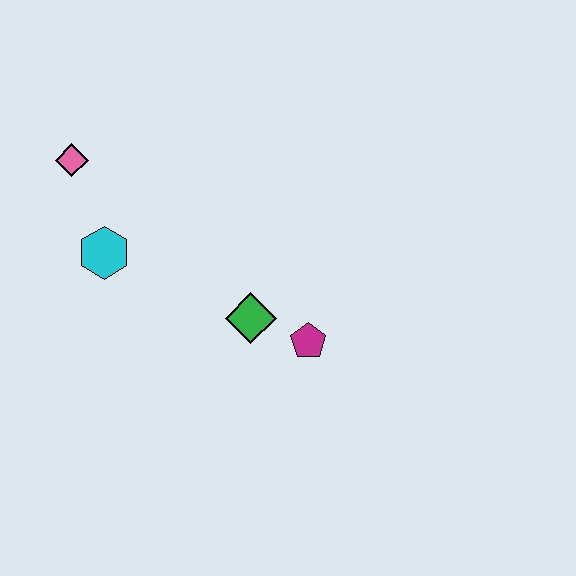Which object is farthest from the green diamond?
The pink diamond is farthest from the green diamond.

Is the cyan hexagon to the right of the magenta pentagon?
No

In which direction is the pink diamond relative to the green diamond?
The pink diamond is to the left of the green diamond.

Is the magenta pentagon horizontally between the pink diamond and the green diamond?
No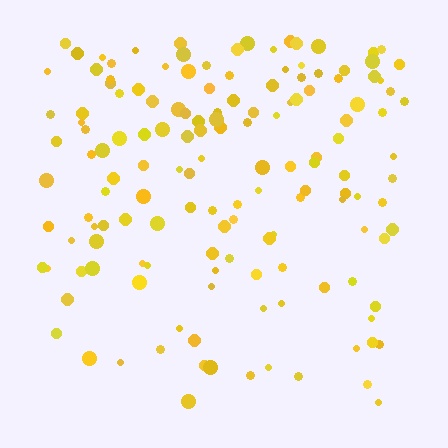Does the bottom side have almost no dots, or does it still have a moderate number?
Still a moderate number, just noticeably fewer than the top.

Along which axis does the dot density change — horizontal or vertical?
Vertical.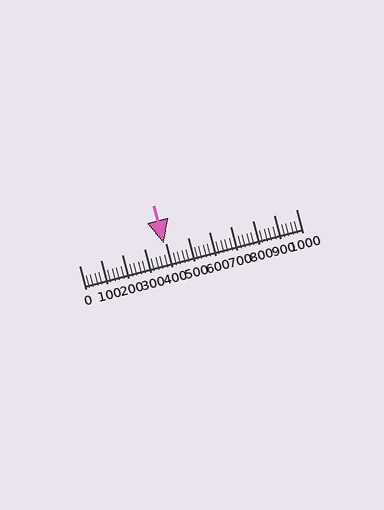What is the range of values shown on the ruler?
The ruler shows values from 0 to 1000.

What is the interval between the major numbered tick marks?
The major tick marks are spaced 100 units apart.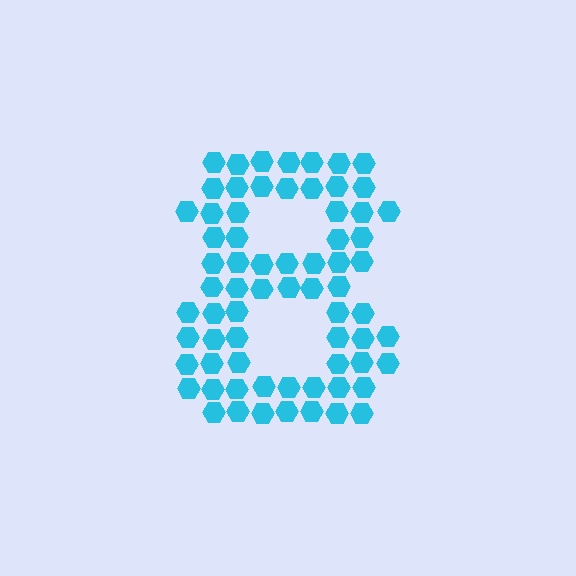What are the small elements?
The small elements are hexagons.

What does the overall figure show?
The overall figure shows the digit 8.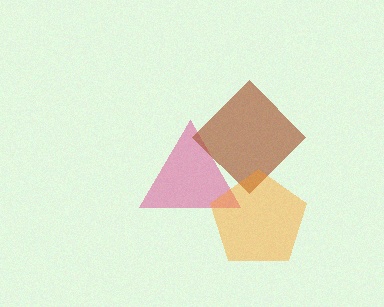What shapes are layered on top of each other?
The layered shapes are: a magenta triangle, a brown diamond, an orange pentagon.